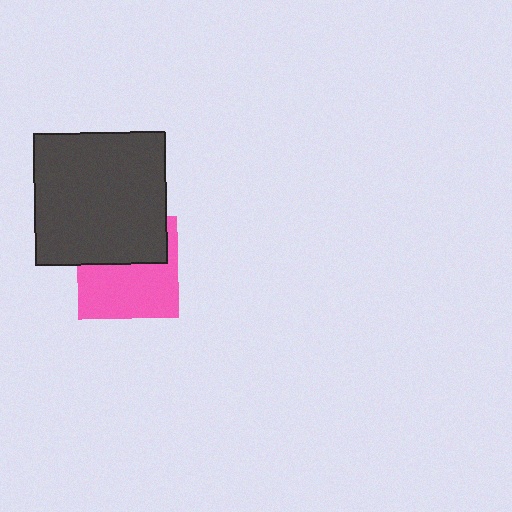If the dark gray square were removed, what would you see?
You would see the complete pink square.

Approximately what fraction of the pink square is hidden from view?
Roughly 42% of the pink square is hidden behind the dark gray square.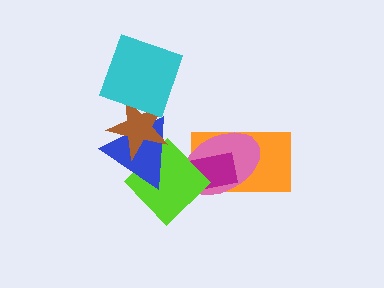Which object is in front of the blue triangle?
The brown star is in front of the blue triangle.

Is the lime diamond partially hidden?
Yes, it is partially covered by another shape.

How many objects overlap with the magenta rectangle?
3 objects overlap with the magenta rectangle.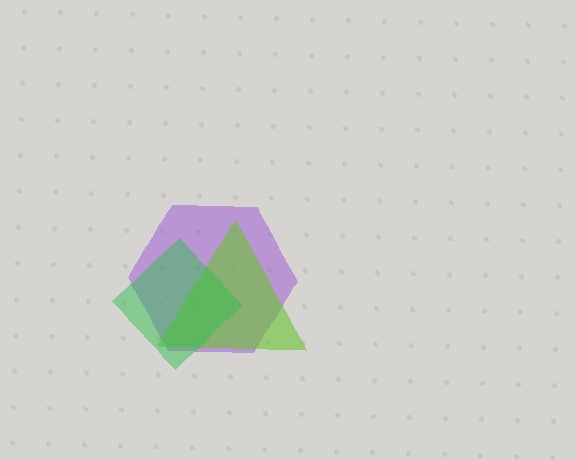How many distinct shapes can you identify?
There are 3 distinct shapes: a purple hexagon, a lime triangle, a green diamond.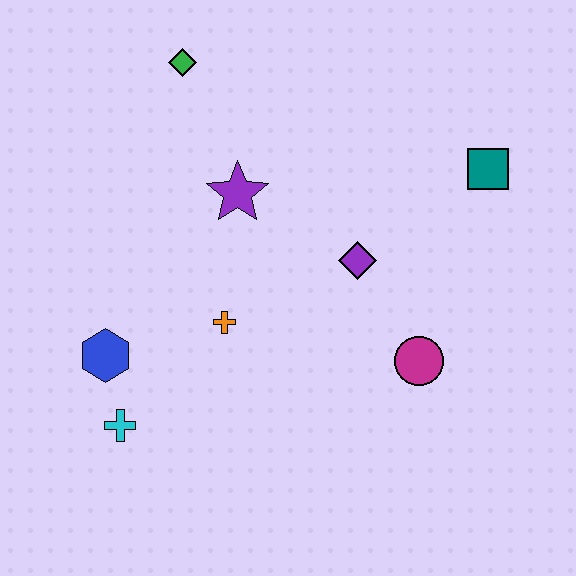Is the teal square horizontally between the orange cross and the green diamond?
No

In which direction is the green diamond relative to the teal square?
The green diamond is to the left of the teal square.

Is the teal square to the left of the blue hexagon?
No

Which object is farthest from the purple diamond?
The cyan cross is farthest from the purple diamond.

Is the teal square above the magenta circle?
Yes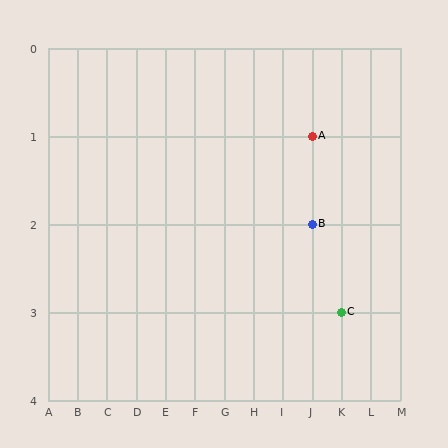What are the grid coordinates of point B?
Point B is at grid coordinates (J, 2).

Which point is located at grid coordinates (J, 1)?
Point A is at (J, 1).